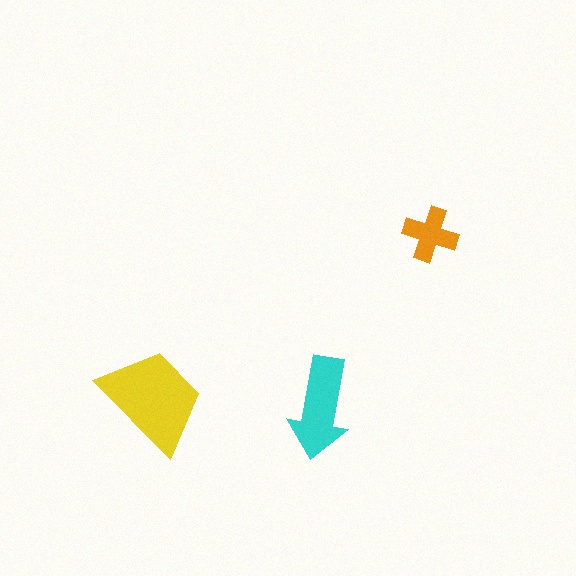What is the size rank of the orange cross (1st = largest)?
3rd.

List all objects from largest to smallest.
The yellow trapezoid, the cyan arrow, the orange cross.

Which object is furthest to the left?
The yellow trapezoid is leftmost.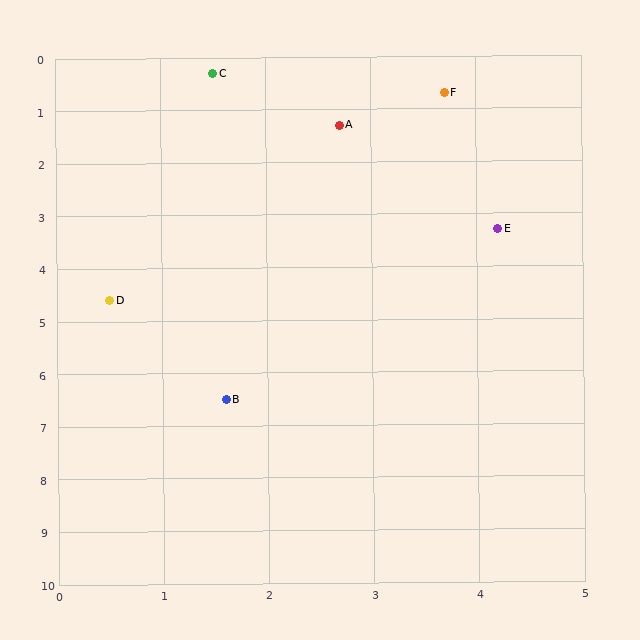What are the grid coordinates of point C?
Point C is at approximately (1.5, 0.3).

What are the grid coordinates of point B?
Point B is at approximately (1.6, 6.5).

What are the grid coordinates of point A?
Point A is at approximately (2.7, 1.3).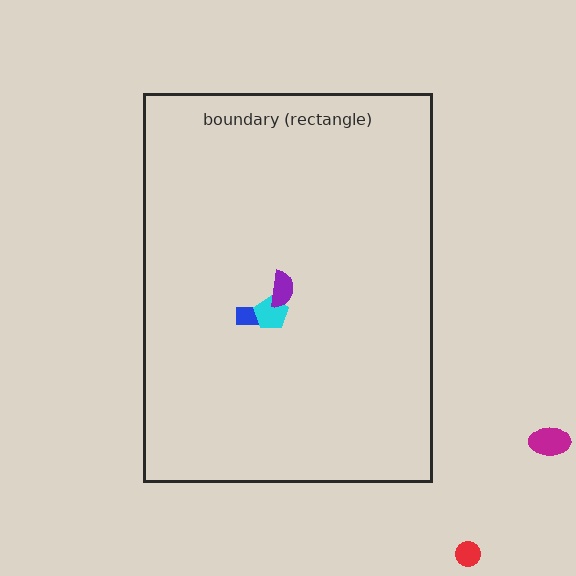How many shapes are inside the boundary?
3 inside, 2 outside.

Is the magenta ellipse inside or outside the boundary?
Outside.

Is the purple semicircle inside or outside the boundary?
Inside.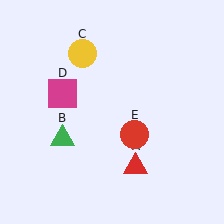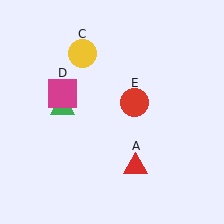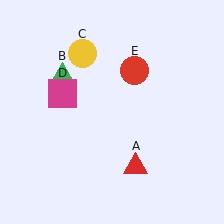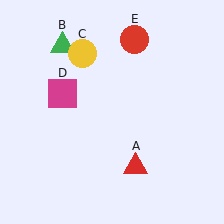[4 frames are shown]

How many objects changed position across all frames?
2 objects changed position: green triangle (object B), red circle (object E).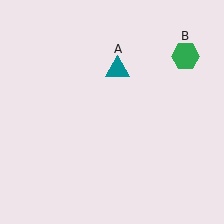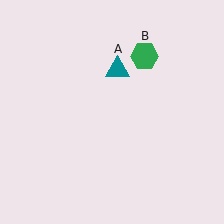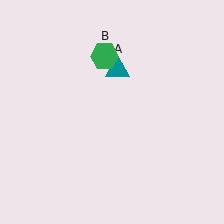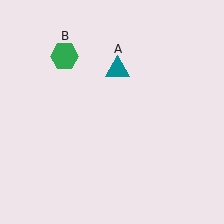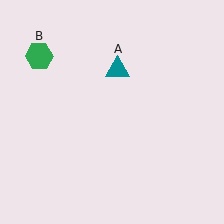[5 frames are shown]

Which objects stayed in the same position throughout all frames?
Teal triangle (object A) remained stationary.